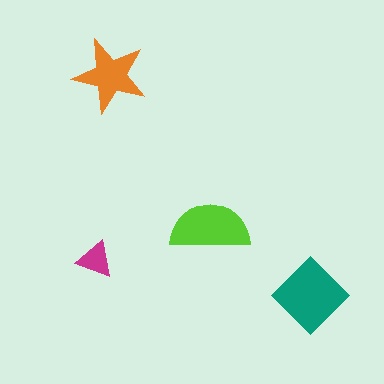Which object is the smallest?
The magenta triangle.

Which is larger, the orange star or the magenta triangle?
The orange star.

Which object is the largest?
The teal diamond.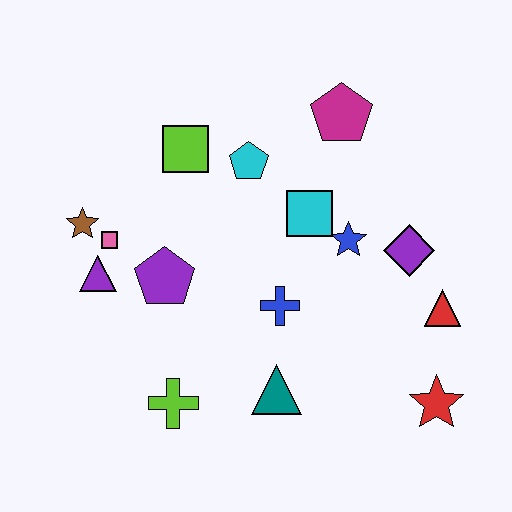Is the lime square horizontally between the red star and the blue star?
No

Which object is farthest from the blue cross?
The brown star is farthest from the blue cross.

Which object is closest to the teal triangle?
The blue cross is closest to the teal triangle.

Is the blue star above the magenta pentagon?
No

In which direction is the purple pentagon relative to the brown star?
The purple pentagon is to the right of the brown star.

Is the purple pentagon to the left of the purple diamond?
Yes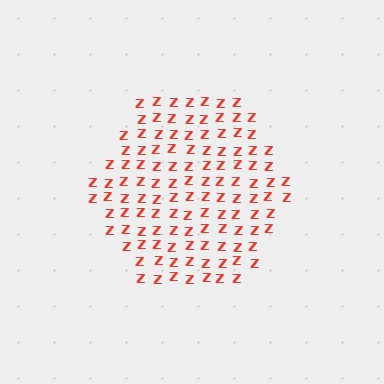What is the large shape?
The large shape is a hexagon.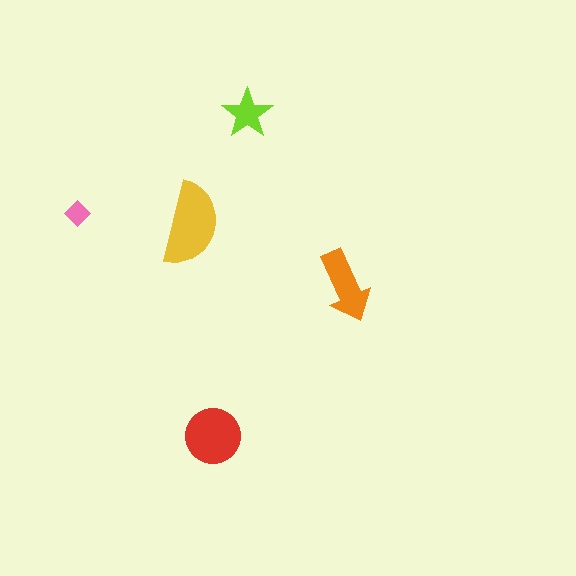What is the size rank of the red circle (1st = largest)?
2nd.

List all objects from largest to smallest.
The yellow semicircle, the red circle, the orange arrow, the lime star, the pink diamond.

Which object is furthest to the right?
The orange arrow is rightmost.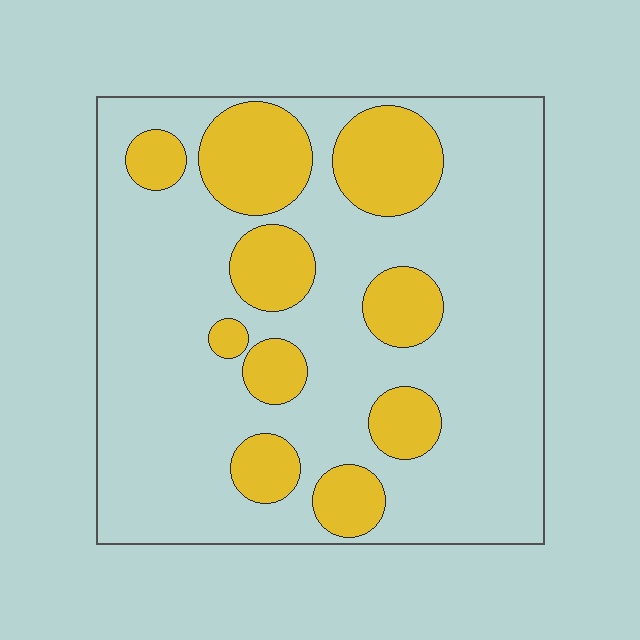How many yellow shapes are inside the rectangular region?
10.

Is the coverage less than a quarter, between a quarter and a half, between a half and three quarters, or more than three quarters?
Between a quarter and a half.